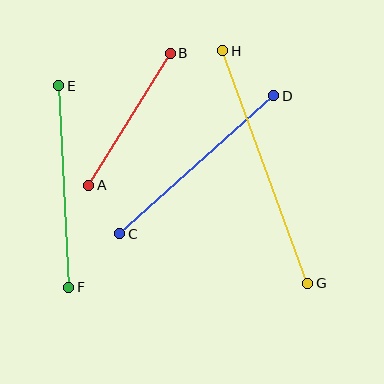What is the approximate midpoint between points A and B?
The midpoint is at approximately (129, 119) pixels.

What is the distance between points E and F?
The distance is approximately 202 pixels.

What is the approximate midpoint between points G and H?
The midpoint is at approximately (265, 167) pixels.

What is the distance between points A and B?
The distance is approximately 155 pixels.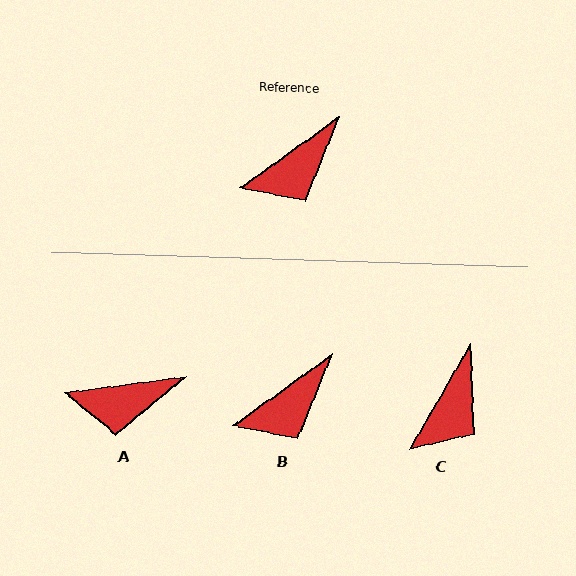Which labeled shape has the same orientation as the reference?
B.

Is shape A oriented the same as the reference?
No, it is off by about 28 degrees.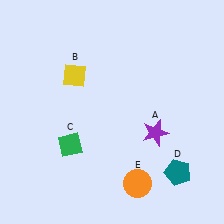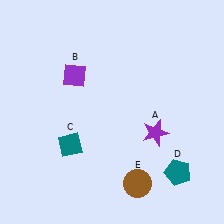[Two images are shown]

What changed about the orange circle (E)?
In Image 1, E is orange. In Image 2, it changed to brown.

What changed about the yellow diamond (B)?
In Image 1, B is yellow. In Image 2, it changed to purple.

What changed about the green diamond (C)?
In Image 1, C is green. In Image 2, it changed to teal.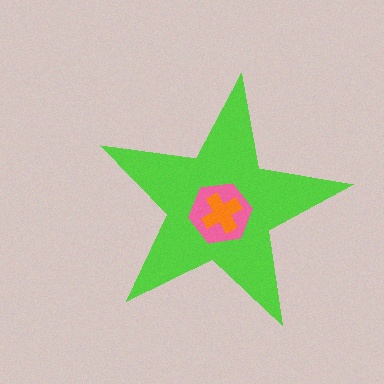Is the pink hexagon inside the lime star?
Yes.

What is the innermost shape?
The orange cross.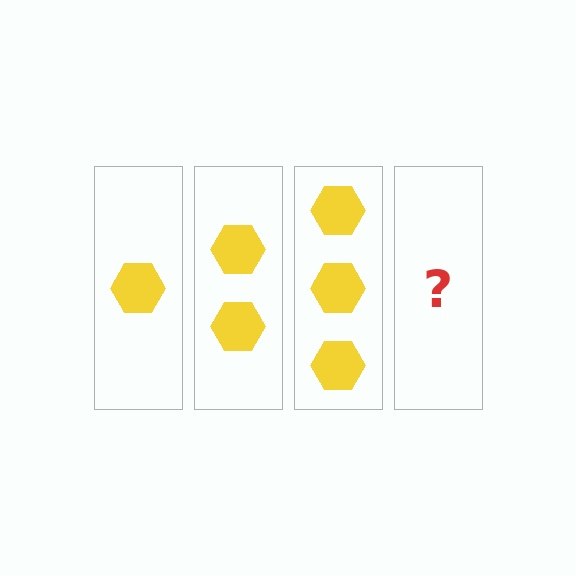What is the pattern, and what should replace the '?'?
The pattern is that each step adds one more hexagon. The '?' should be 4 hexagons.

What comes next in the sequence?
The next element should be 4 hexagons.